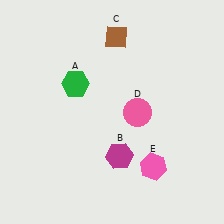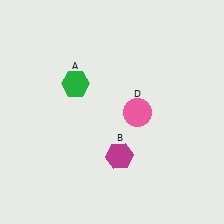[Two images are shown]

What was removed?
The pink hexagon (E), the brown diamond (C) were removed in Image 2.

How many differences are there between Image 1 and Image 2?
There are 2 differences between the two images.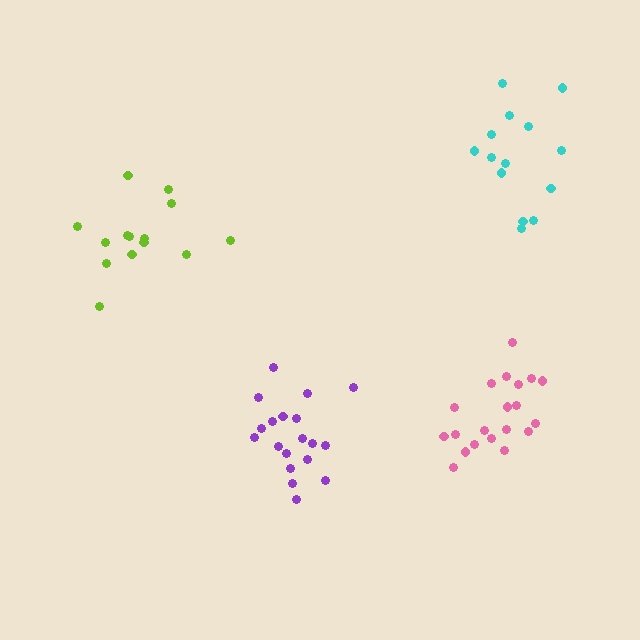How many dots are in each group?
Group 1: 14 dots, Group 2: 19 dots, Group 3: 20 dots, Group 4: 14 dots (67 total).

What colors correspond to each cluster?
The clusters are colored: lime, purple, pink, cyan.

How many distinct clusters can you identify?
There are 4 distinct clusters.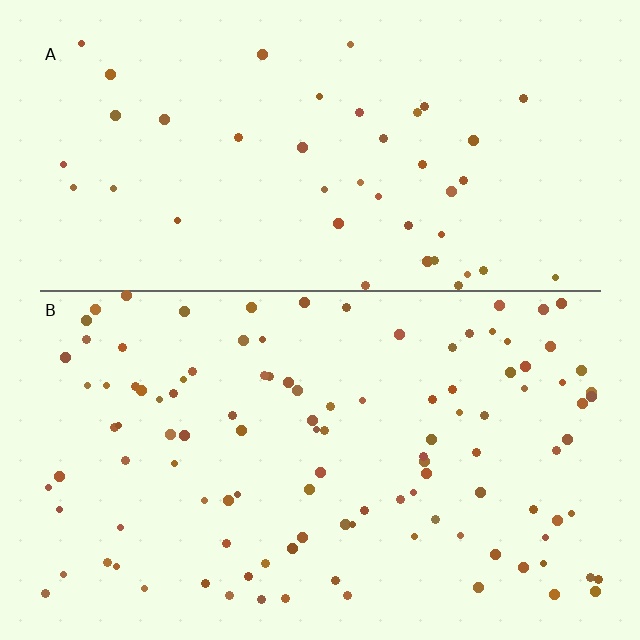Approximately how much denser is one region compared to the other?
Approximately 2.6× — region B over region A.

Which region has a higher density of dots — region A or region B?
B (the bottom).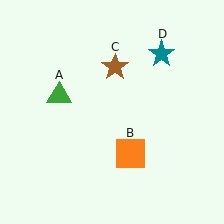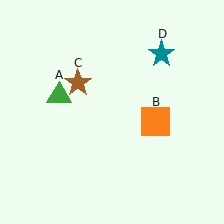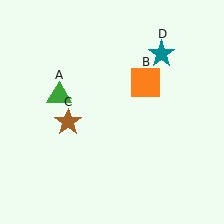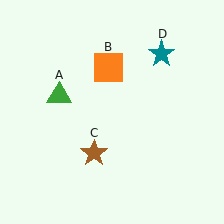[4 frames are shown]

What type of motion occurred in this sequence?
The orange square (object B), brown star (object C) rotated counterclockwise around the center of the scene.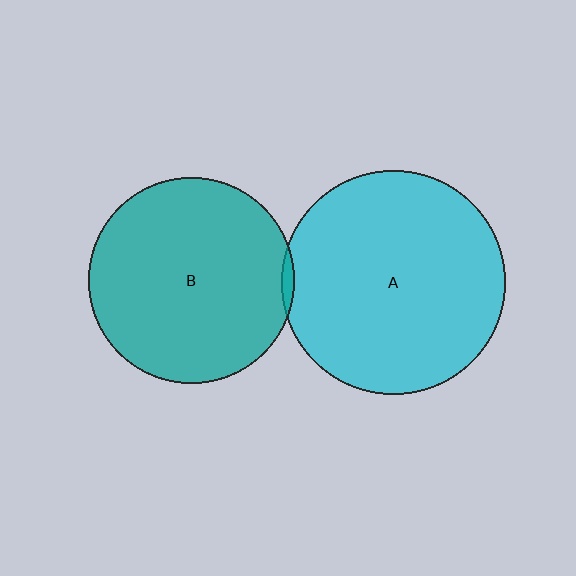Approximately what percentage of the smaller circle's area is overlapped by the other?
Approximately 5%.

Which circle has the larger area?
Circle A (cyan).